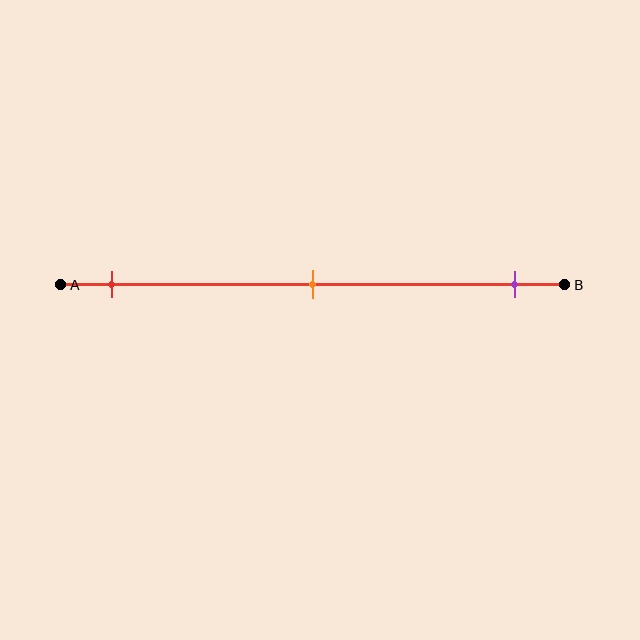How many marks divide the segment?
There are 3 marks dividing the segment.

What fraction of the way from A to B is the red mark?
The red mark is approximately 10% (0.1) of the way from A to B.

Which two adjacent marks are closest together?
The red and orange marks are the closest adjacent pair.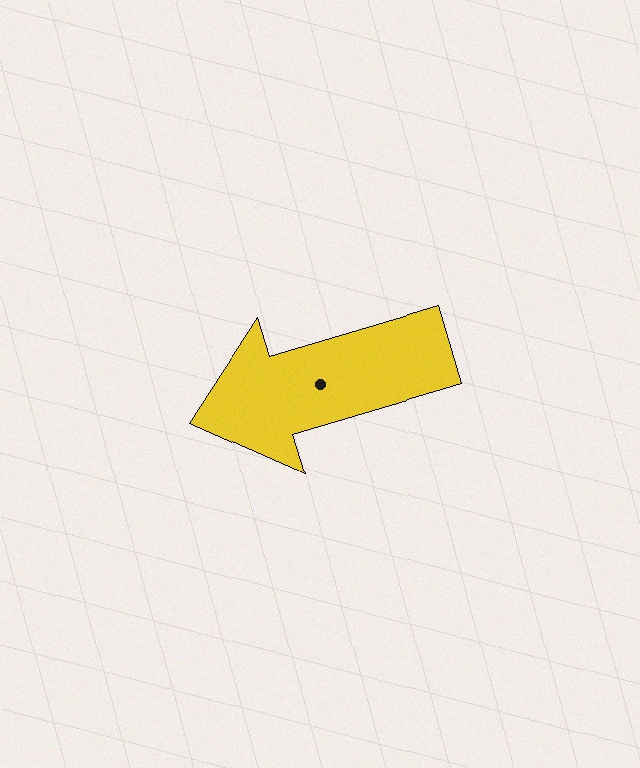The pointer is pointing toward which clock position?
Roughly 8 o'clock.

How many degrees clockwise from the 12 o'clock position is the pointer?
Approximately 253 degrees.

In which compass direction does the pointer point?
West.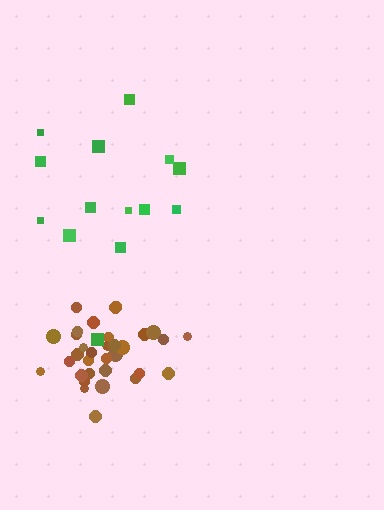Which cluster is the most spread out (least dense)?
Green.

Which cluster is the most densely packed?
Brown.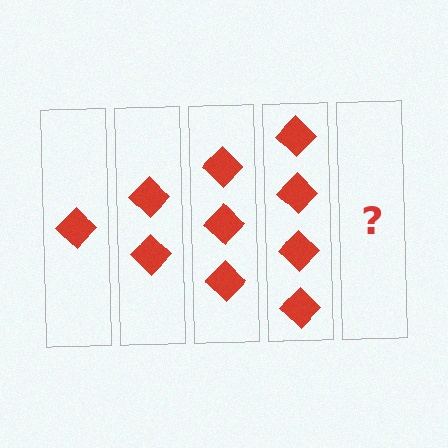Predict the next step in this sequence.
The next step is 5 diamonds.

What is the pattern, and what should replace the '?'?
The pattern is that each step adds one more diamond. The '?' should be 5 diamonds.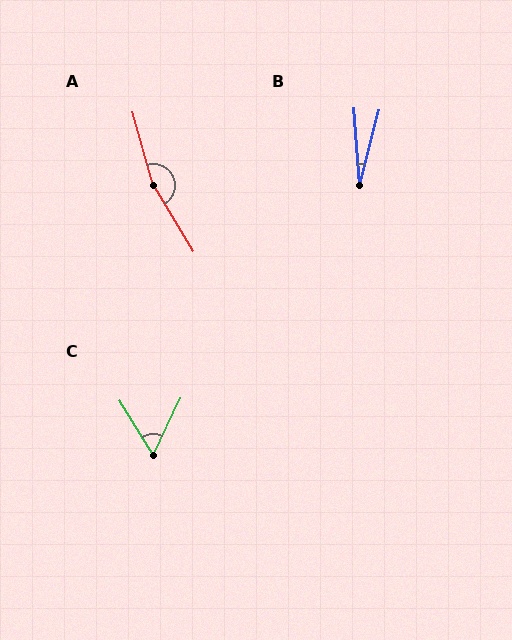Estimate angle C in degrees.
Approximately 56 degrees.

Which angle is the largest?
A, at approximately 164 degrees.